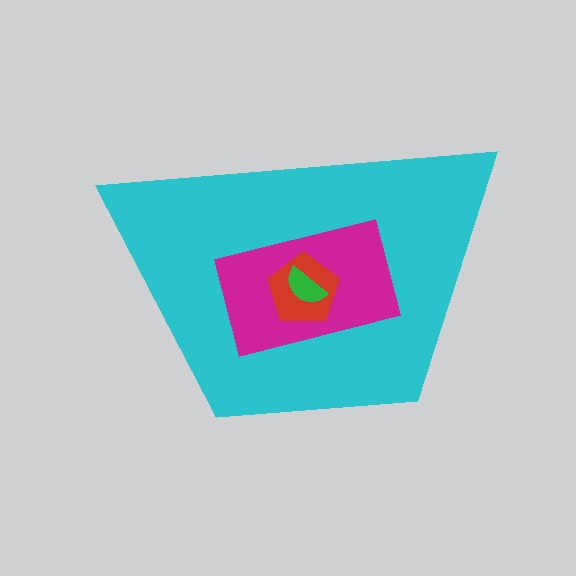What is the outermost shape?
The cyan trapezoid.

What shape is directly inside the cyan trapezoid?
The magenta rectangle.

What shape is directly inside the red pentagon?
The green semicircle.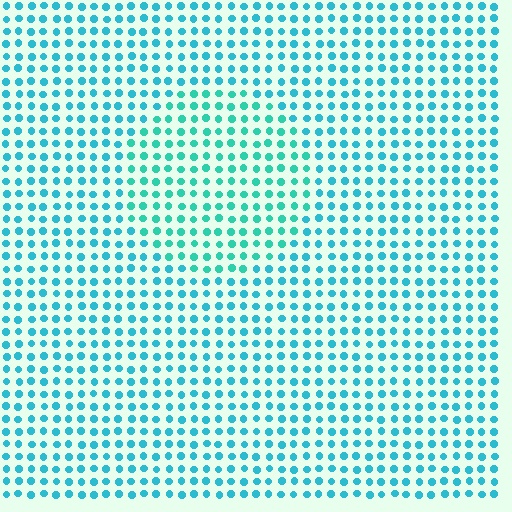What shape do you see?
I see a circle.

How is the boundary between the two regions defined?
The boundary is defined purely by a slight shift in hue (about 22 degrees). Spacing, size, and orientation are identical on both sides.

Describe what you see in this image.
The image is filled with small cyan elements in a uniform arrangement. A circle-shaped region is visible where the elements are tinted to a slightly different hue, forming a subtle color boundary.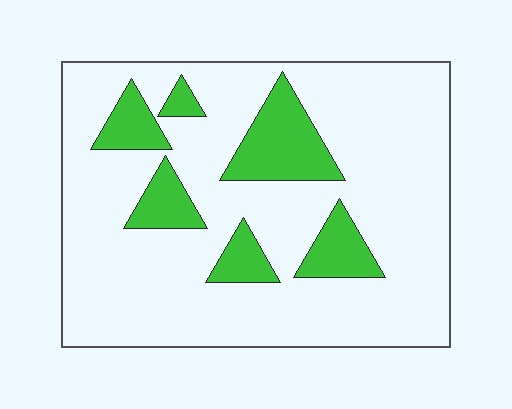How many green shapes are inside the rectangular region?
6.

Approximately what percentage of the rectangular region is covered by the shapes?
Approximately 20%.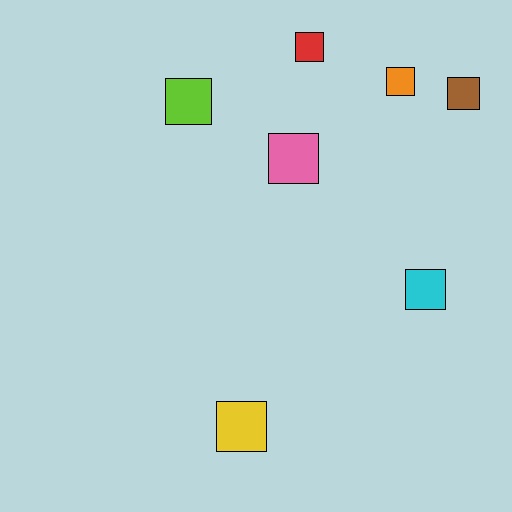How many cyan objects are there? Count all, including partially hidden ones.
There is 1 cyan object.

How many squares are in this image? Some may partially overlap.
There are 7 squares.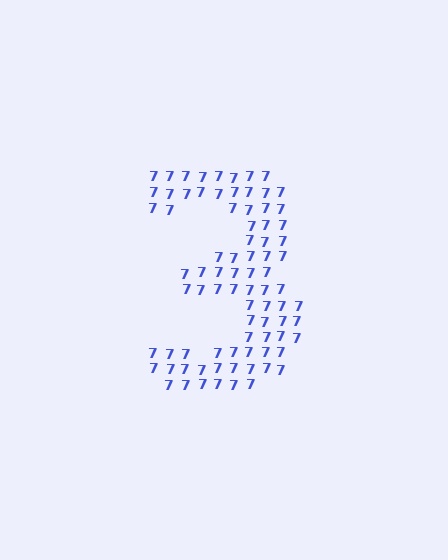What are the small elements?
The small elements are digit 7's.